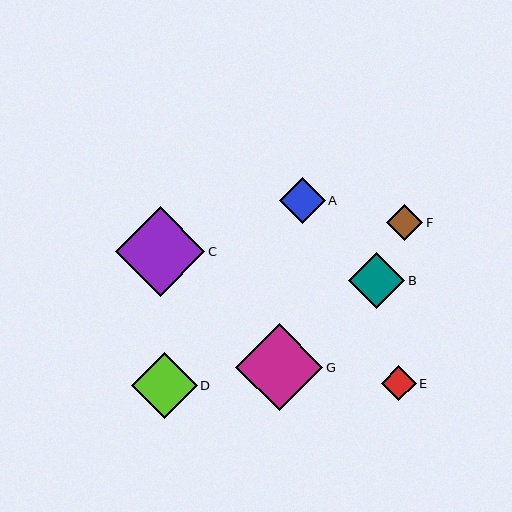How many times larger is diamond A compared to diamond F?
Diamond A is approximately 1.3 times the size of diamond F.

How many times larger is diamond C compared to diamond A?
Diamond C is approximately 1.9 times the size of diamond A.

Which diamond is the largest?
Diamond C is the largest with a size of approximately 90 pixels.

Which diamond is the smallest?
Diamond E is the smallest with a size of approximately 35 pixels.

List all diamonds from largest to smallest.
From largest to smallest: C, G, D, B, A, F, E.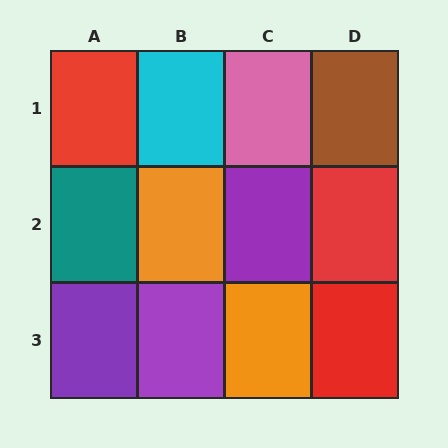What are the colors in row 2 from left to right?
Teal, orange, purple, red.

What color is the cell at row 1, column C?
Pink.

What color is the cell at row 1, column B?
Cyan.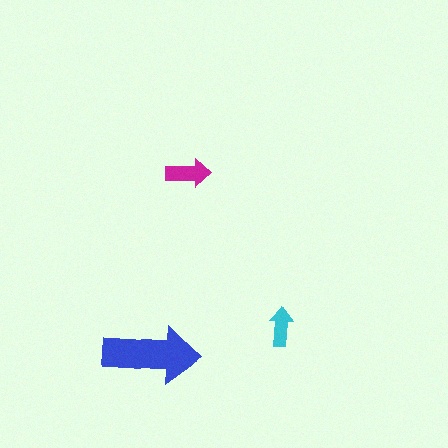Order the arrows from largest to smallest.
the blue one, the magenta one, the cyan one.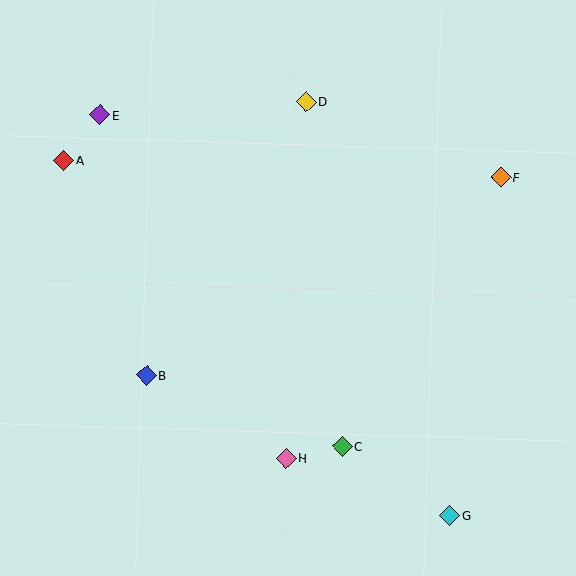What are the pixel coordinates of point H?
Point H is at (286, 458).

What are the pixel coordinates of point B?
Point B is at (147, 376).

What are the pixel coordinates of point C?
Point C is at (342, 446).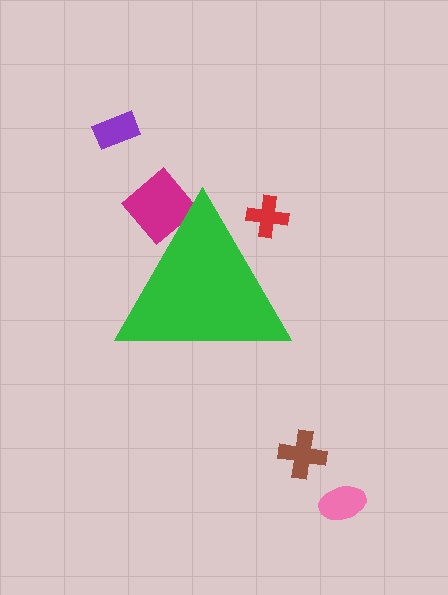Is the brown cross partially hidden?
No, the brown cross is fully visible.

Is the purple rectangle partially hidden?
No, the purple rectangle is fully visible.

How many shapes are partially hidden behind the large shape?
2 shapes are partially hidden.